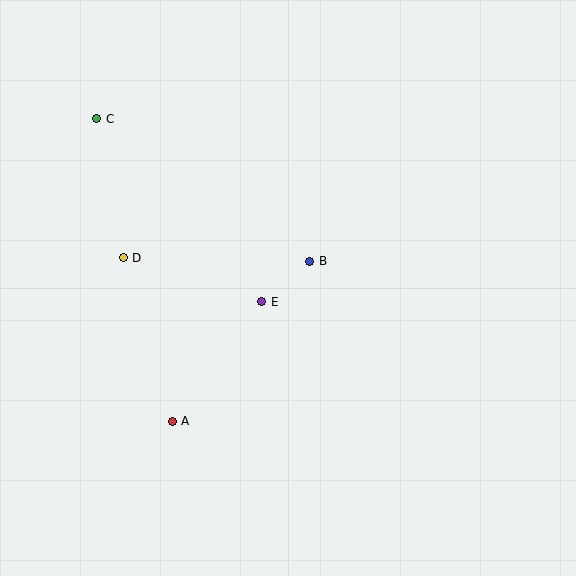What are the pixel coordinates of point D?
Point D is at (123, 258).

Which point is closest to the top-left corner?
Point C is closest to the top-left corner.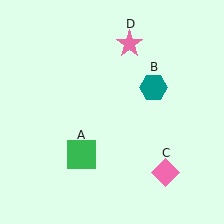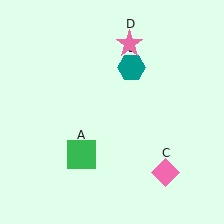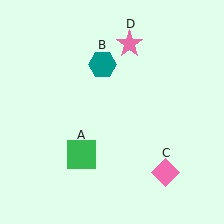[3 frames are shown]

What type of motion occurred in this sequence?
The teal hexagon (object B) rotated counterclockwise around the center of the scene.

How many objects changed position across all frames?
1 object changed position: teal hexagon (object B).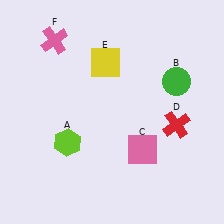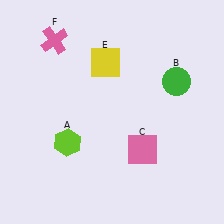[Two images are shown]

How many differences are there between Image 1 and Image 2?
There is 1 difference between the two images.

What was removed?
The red cross (D) was removed in Image 2.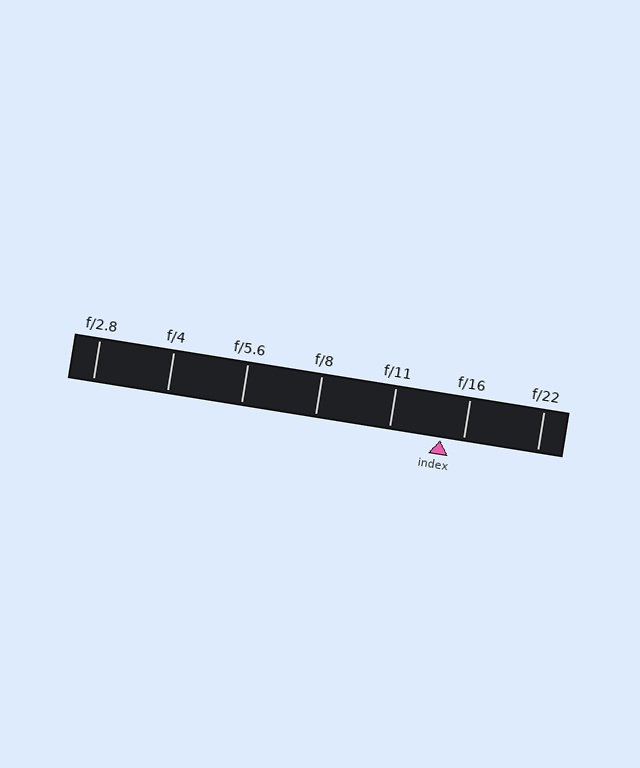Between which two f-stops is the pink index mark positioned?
The index mark is between f/11 and f/16.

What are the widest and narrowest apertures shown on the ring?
The widest aperture shown is f/2.8 and the narrowest is f/22.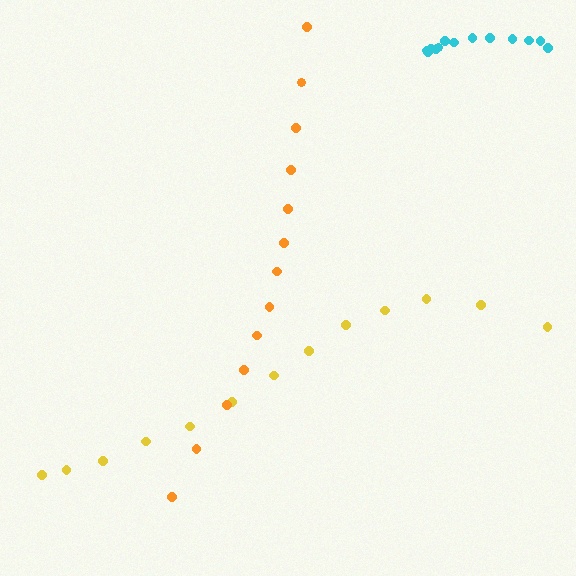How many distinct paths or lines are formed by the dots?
There are 3 distinct paths.